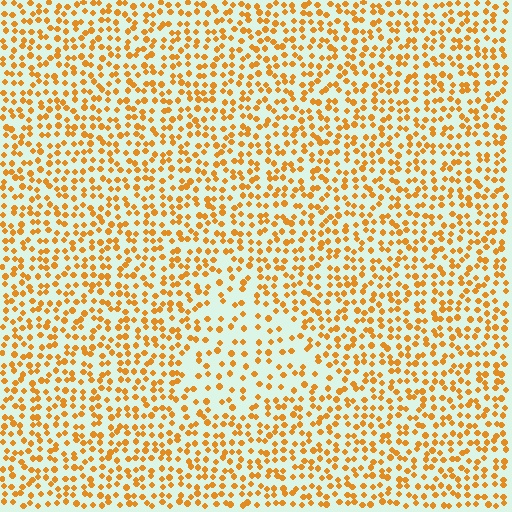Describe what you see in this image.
The image contains small orange elements arranged at two different densities. A triangle-shaped region is visible where the elements are less densely packed than the surrounding area.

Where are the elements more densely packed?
The elements are more densely packed outside the triangle boundary.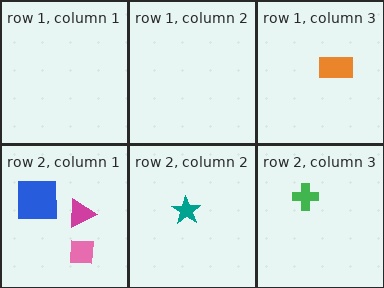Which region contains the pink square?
The row 2, column 1 region.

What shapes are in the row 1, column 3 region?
The orange rectangle.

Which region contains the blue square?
The row 2, column 1 region.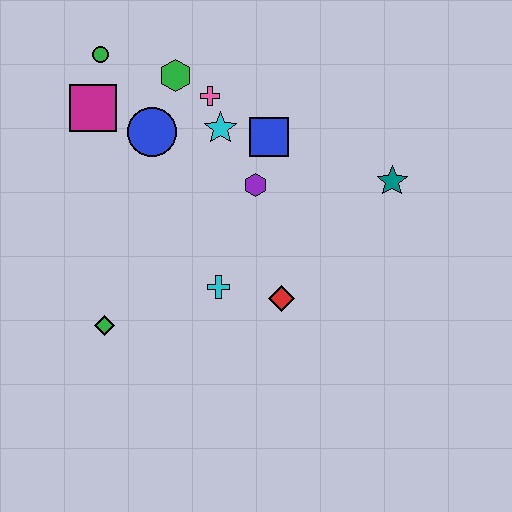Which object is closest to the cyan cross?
The red diamond is closest to the cyan cross.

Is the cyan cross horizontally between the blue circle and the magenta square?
No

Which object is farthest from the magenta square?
The teal star is farthest from the magenta square.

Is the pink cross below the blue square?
No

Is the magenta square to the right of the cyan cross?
No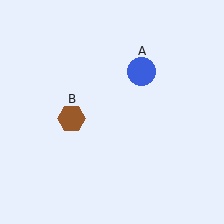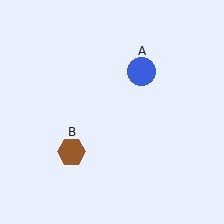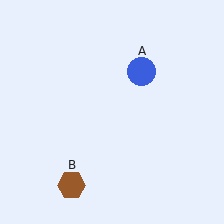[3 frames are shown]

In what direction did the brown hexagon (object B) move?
The brown hexagon (object B) moved down.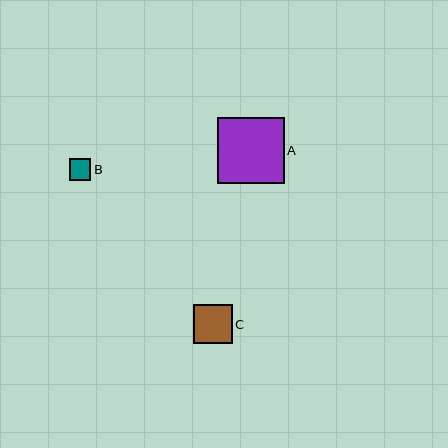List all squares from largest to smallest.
From largest to smallest: A, C, B.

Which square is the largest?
Square A is the largest with a size of approximately 67 pixels.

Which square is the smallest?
Square B is the smallest with a size of approximately 22 pixels.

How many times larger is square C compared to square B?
Square C is approximately 1.8 times the size of square B.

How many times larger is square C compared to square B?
Square C is approximately 1.8 times the size of square B.